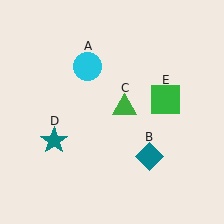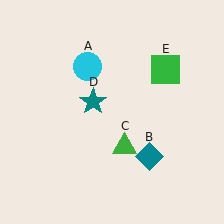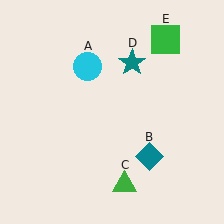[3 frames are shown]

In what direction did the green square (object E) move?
The green square (object E) moved up.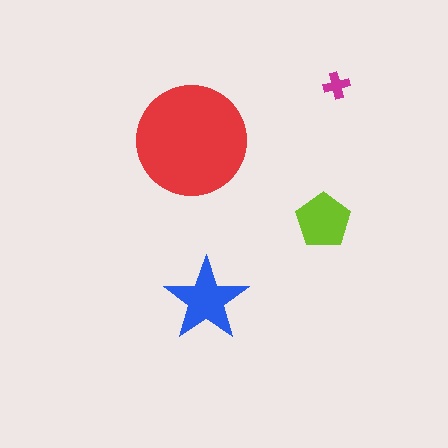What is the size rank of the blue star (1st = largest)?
2nd.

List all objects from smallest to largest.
The magenta cross, the lime pentagon, the blue star, the red circle.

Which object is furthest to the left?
The red circle is leftmost.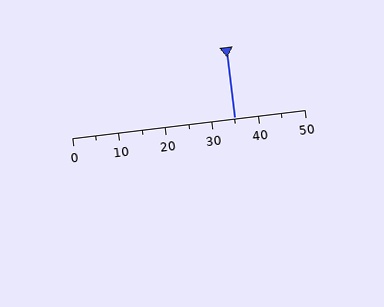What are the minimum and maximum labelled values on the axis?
The axis runs from 0 to 50.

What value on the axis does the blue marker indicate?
The marker indicates approximately 35.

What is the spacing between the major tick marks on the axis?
The major ticks are spaced 10 apart.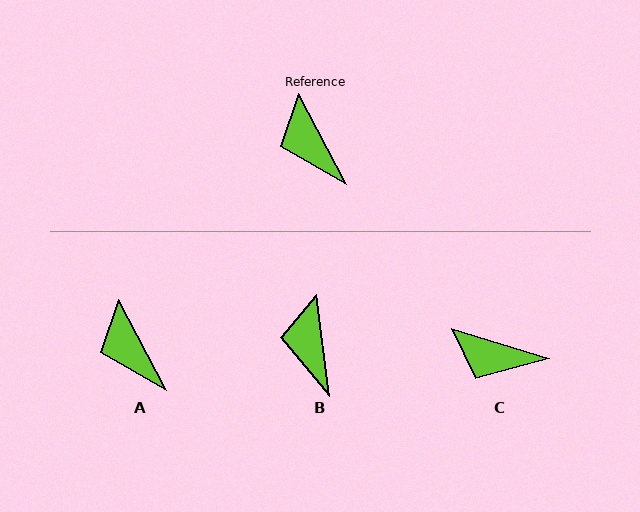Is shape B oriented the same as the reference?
No, it is off by about 21 degrees.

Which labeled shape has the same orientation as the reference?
A.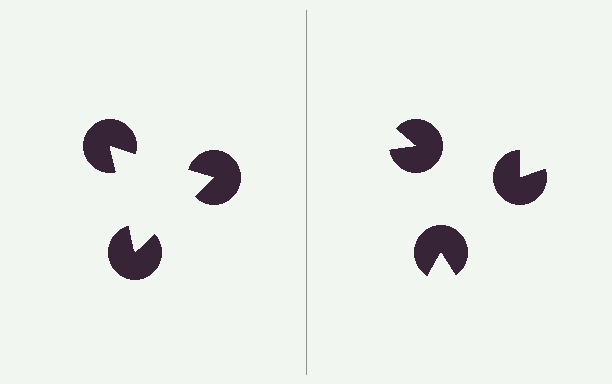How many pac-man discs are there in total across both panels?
6 — 3 on each side.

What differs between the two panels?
The pac-man discs are positioned identically on both sides; only the wedge orientations differ. On the left they align to a triangle; on the right they are misaligned.